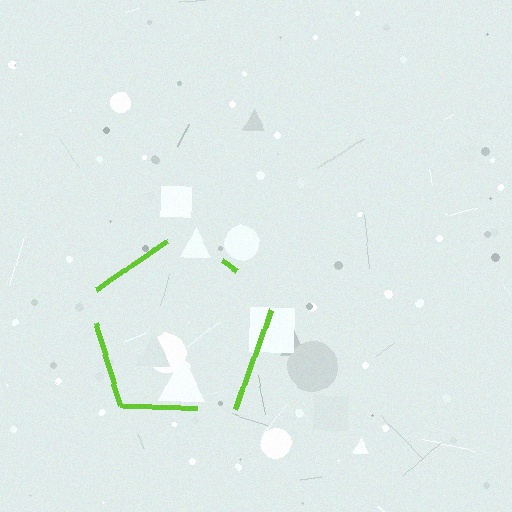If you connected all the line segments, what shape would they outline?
They would outline a pentagon.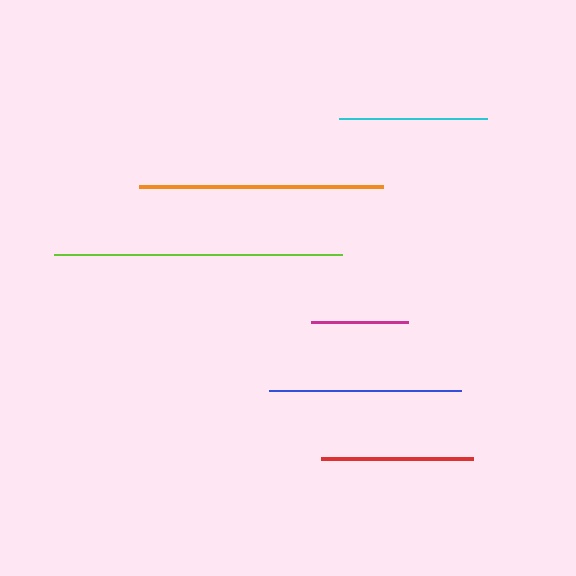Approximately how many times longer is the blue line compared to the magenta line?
The blue line is approximately 2.0 times the length of the magenta line.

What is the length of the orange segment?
The orange segment is approximately 243 pixels long.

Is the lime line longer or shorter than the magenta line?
The lime line is longer than the magenta line.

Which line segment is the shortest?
The magenta line is the shortest at approximately 96 pixels.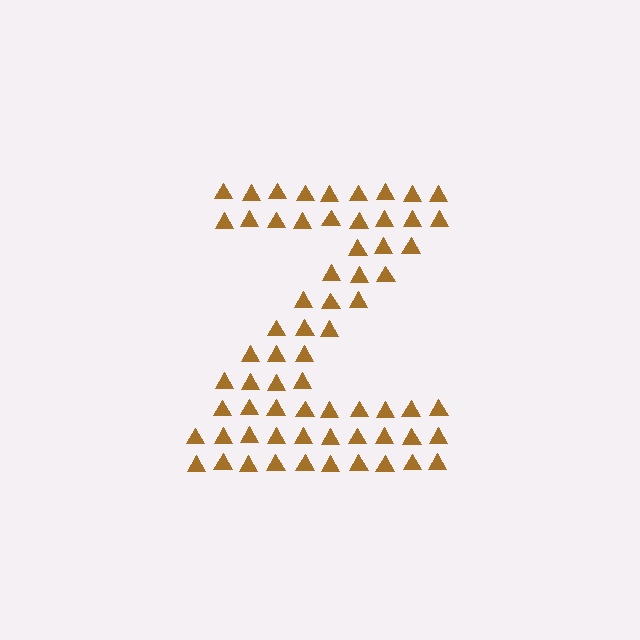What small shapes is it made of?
It is made of small triangles.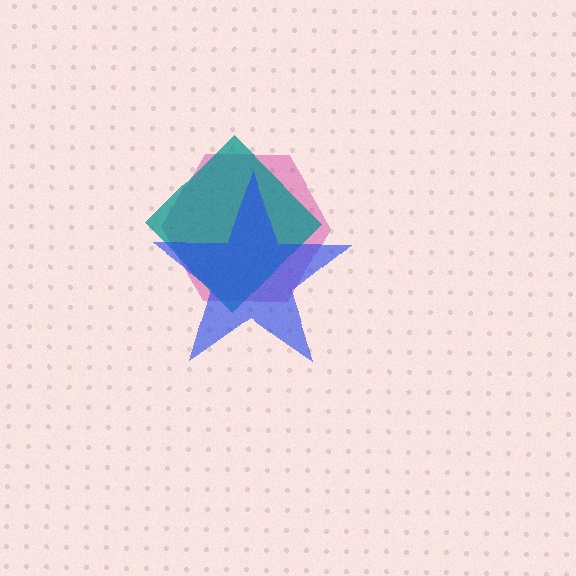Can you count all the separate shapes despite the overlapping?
Yes, there are 3 separate shapes.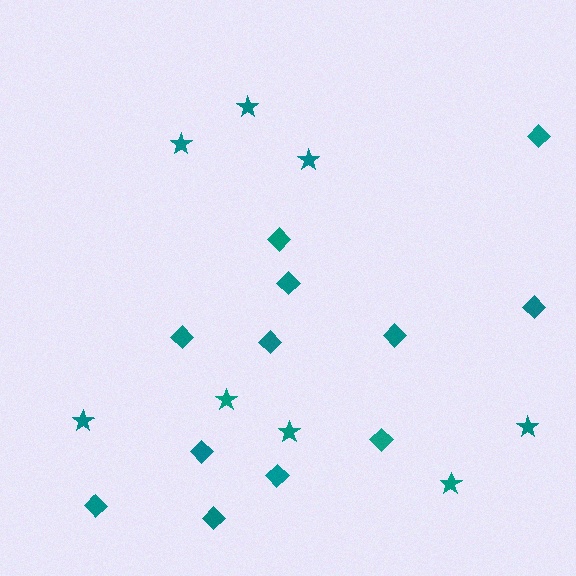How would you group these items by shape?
There are 2 groups: one group of stars (8) and one group of diamonds (12).